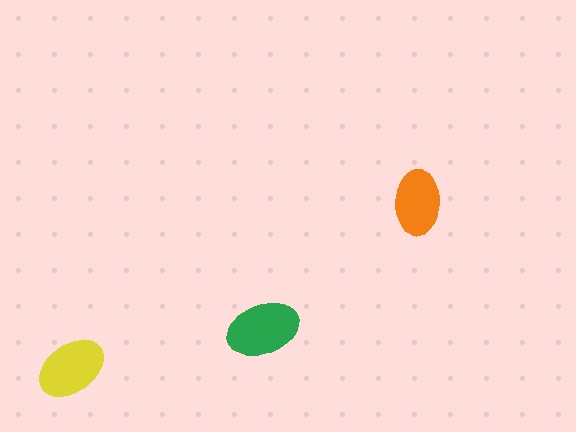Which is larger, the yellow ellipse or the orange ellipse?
The yellow one.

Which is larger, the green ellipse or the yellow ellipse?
The green one.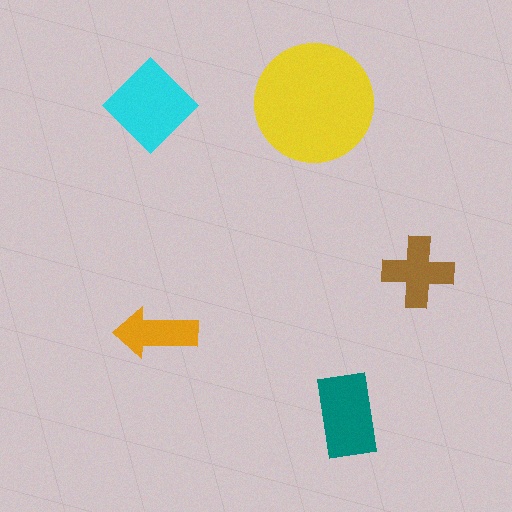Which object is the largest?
The yellow circle.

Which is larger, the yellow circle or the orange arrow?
The yellow circle.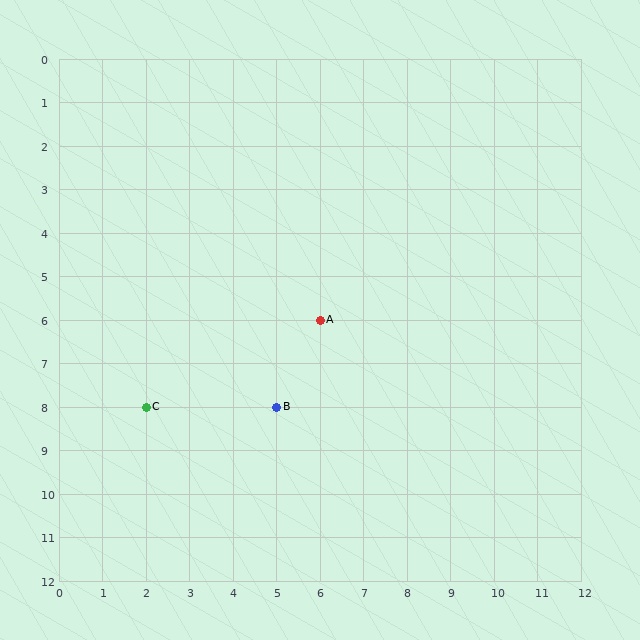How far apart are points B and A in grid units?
Points B and A are 1 column and 2 rows apart (about 2.2 grid units diagonally).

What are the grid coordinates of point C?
Point C is at grid coordinates (2, 8).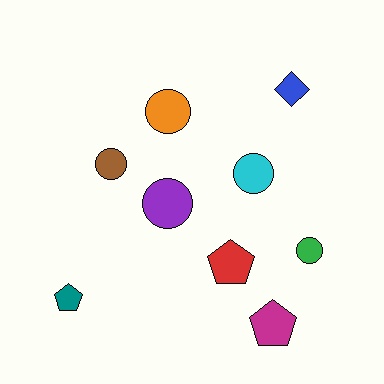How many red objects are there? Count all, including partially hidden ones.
There is 1 red object.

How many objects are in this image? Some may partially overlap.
There are 9 objects.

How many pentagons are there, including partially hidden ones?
There are 3 pentagons.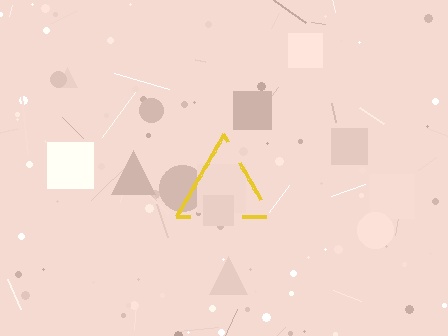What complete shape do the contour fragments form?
The contour fragments form a triangle.